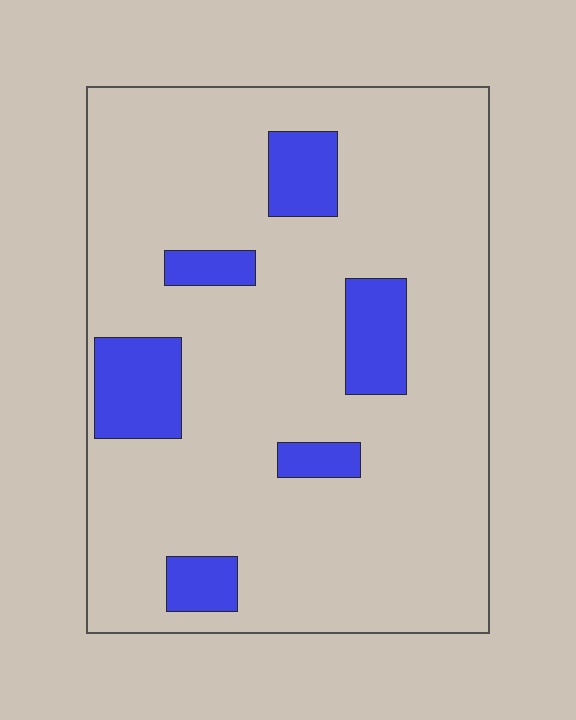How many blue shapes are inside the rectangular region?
6.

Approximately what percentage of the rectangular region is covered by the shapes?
Approximately 15%.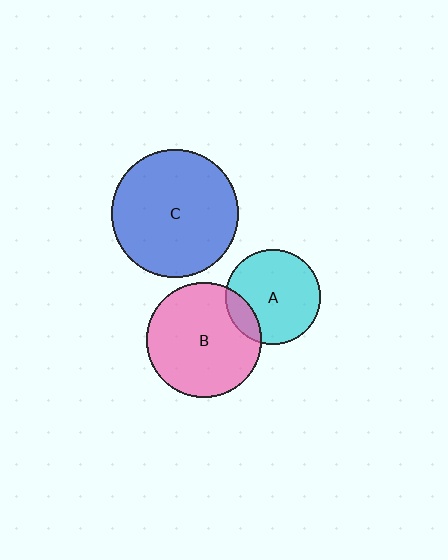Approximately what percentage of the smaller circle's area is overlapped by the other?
Approximately 15%.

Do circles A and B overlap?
Yes.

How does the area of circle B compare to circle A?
Approximately 1.5 times.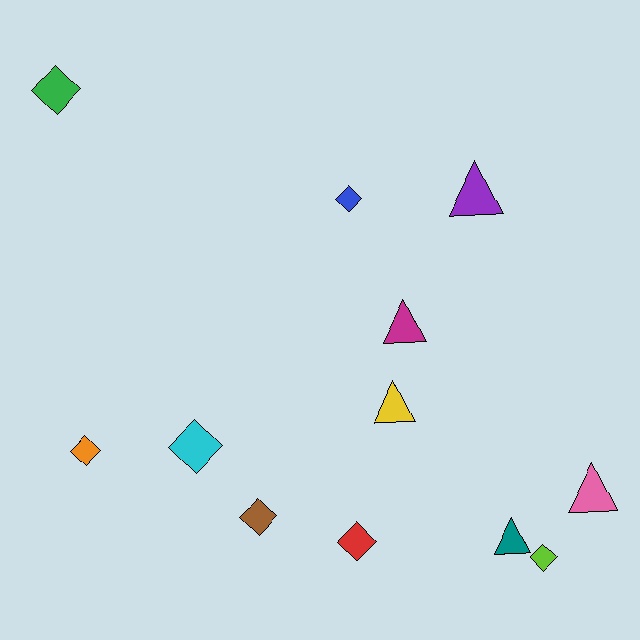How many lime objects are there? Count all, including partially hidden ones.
There is 1 lime object.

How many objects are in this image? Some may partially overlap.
There are 12 objects.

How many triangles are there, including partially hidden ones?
There are 5 triangles.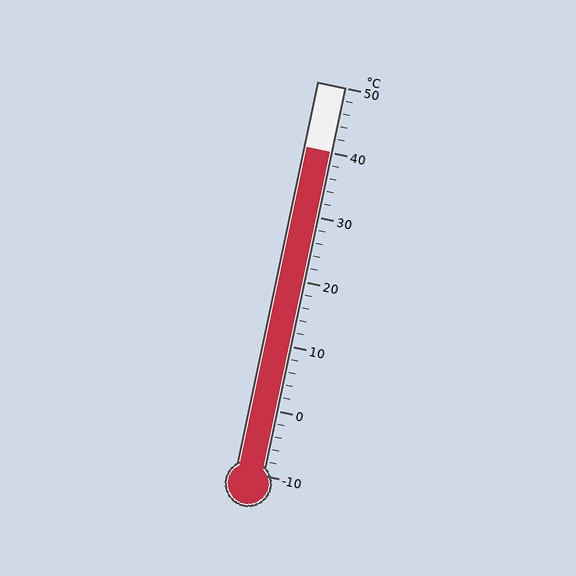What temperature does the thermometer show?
The thermometer shows approximately 40°C.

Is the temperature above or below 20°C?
The temperature is above 20°C.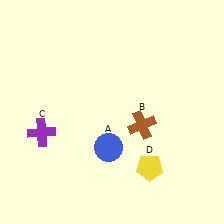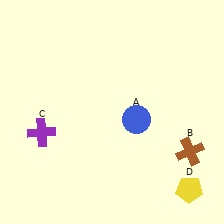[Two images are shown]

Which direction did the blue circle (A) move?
The blue circle (A) moved right.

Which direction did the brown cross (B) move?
The brown cross (B) moved right.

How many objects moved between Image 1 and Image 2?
3 objects moved between the two images.